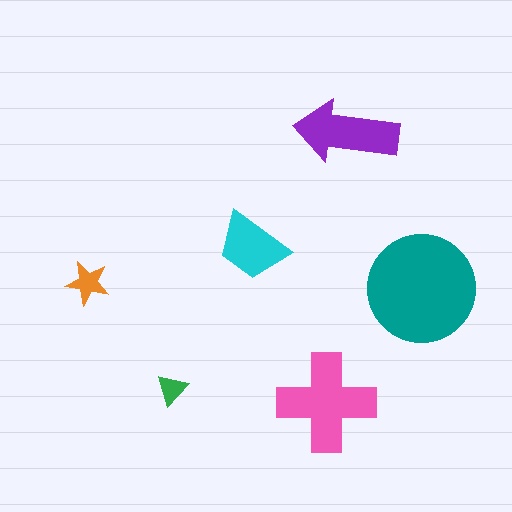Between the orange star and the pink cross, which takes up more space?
The pink cross.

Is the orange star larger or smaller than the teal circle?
Smaller.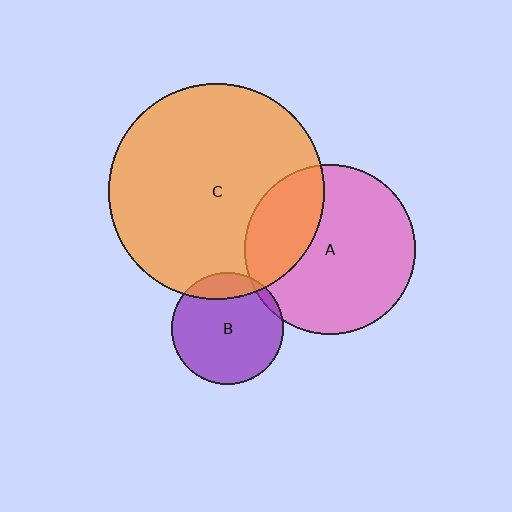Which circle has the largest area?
Circle C (orange).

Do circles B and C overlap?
Yes.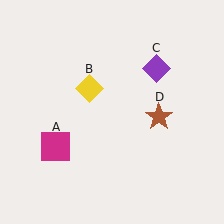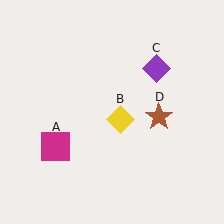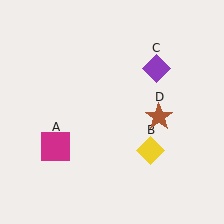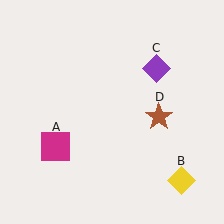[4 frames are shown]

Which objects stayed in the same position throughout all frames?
Magenta square (object A) and purple diamond (object C) and brown star (object D) remained stationary.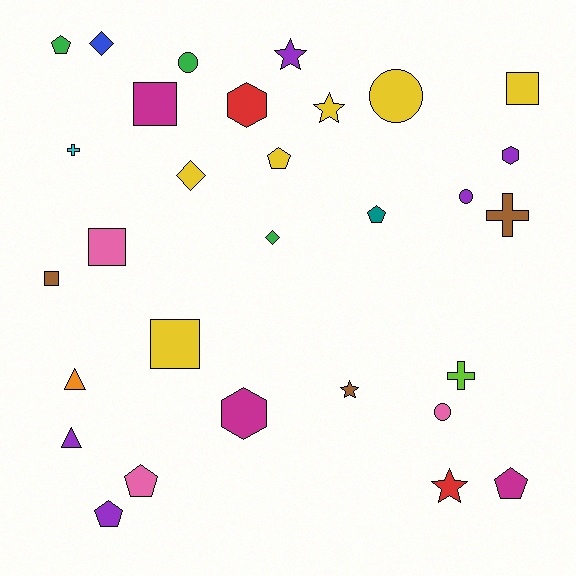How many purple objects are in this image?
There are 5 purple objects.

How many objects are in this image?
There are 30 objects.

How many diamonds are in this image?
There are 3 diamonds.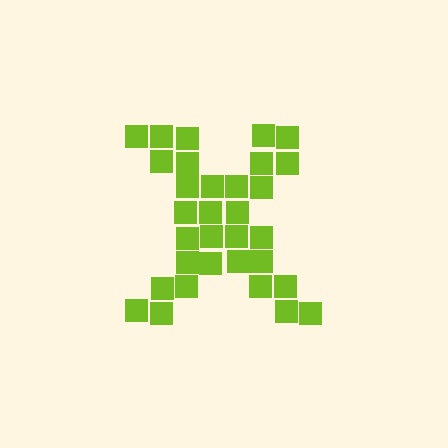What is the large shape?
The large shape is the letter X.